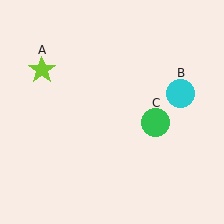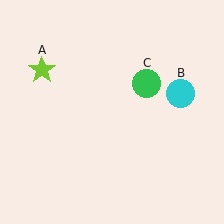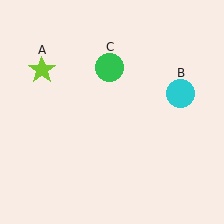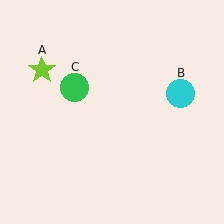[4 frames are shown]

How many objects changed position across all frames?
1 object changed position: green circle (object C).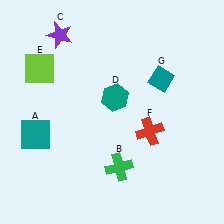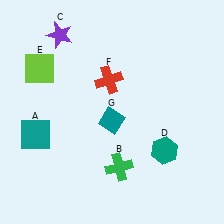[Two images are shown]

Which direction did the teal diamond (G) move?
The teal diamond (G) moved left.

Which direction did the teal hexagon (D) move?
The teal hexagon (D) moved down.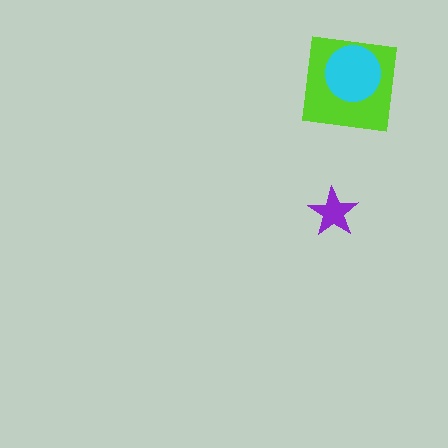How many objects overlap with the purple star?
0 objects overlap with the purple star.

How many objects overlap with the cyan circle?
1 object overlaps with the cyan circle.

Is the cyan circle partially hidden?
No, no other shape covers it.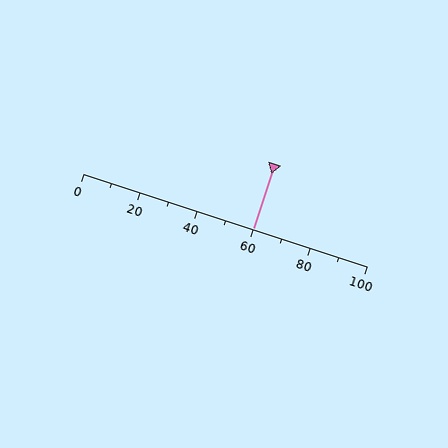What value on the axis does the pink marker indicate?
The marker indicates approximately 60.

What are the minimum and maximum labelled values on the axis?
The axis runs from 0 to 100.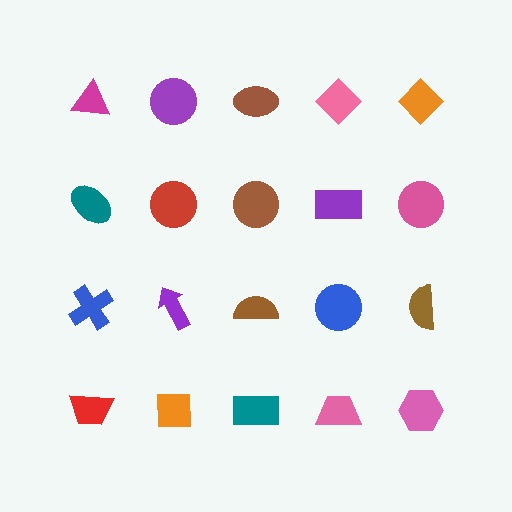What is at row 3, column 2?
A purple arrow.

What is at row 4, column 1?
A red trapezoid.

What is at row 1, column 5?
An orange diamond.